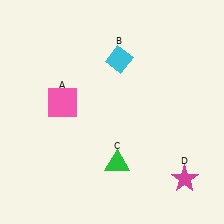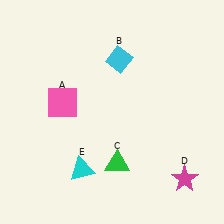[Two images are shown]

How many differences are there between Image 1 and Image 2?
There is 1 difference between the two images.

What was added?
A cyan triangle (E) was added in Image 2.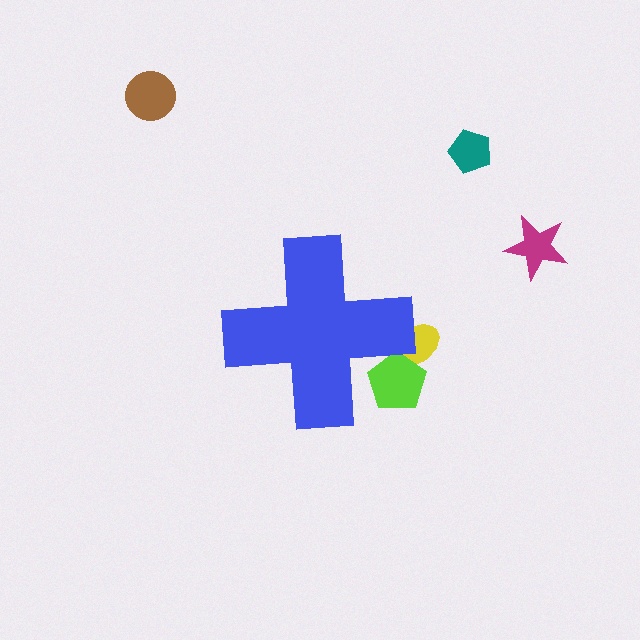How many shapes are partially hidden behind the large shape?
2 shapes are partially hidden.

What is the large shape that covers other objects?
A blue cross.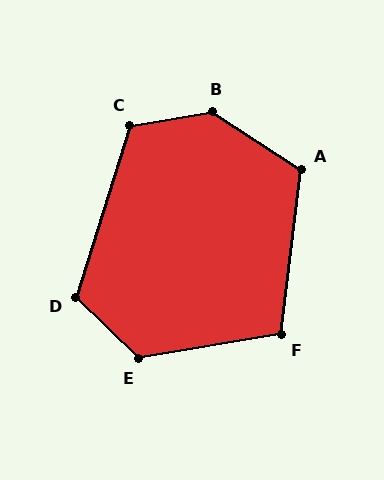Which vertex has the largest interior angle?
B, at approximately 137 degrees.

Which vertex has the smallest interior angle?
F, at approximately 106 degrees.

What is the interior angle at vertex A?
Approximately 116 degrees (obtuse).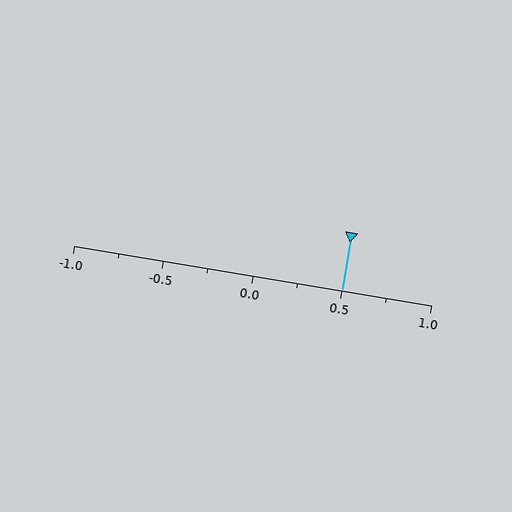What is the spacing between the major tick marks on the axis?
The major ticks are spaced 0.5 apart.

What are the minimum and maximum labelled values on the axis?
The axis runs from -1.0 to 1.0.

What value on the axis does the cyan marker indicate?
The marker indicates approximately 0.5.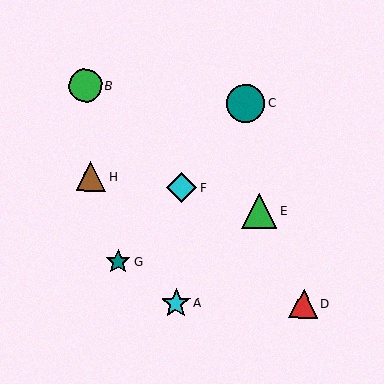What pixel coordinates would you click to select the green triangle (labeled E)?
Click at (259, 211) to select the green triangle E.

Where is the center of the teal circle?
The center of the teal circle is at (246, 104).